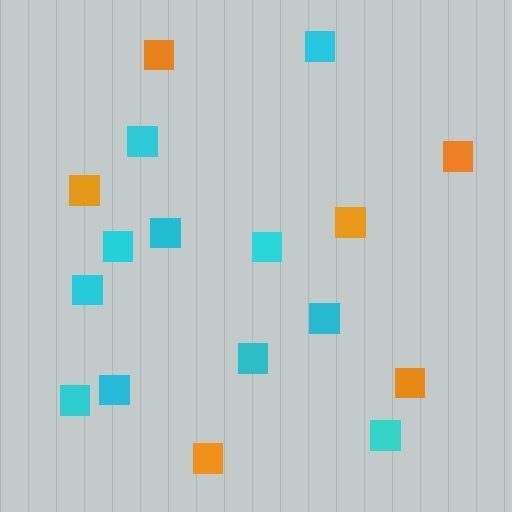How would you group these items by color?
There are 2 groups: one group of orange squares (6) and one group of cyan squares (11).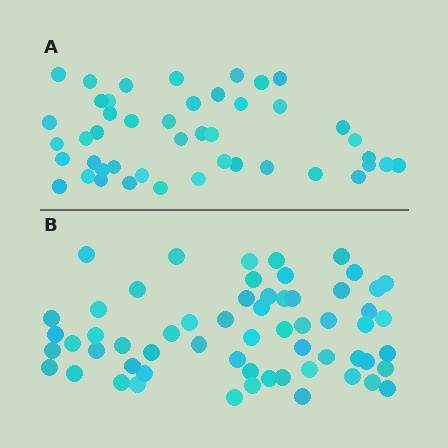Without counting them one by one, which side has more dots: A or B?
Region B (the bottom region) has more dots.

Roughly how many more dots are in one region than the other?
Region B has approximately 15 more dots than region A.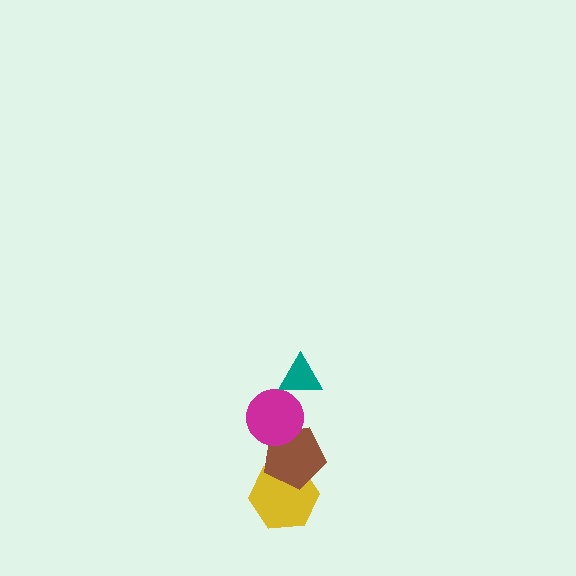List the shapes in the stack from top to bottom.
From top to bottom: the teal triangle, the magenta circle, the brown pentagon, the yellow hexagon.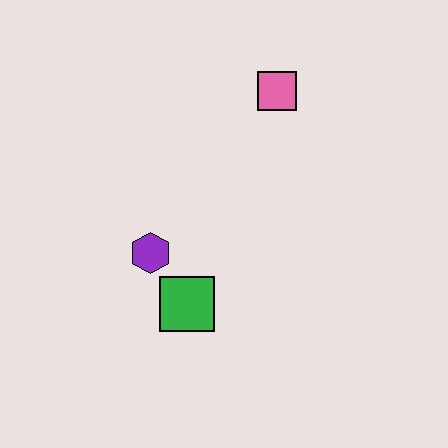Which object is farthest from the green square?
The pink square is farthest from the green square.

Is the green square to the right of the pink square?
No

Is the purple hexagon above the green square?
Yes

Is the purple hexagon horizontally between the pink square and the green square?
No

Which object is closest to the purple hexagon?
The green square is closest to the purple hexagon.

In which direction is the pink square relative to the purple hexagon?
The pink square is above the purple hexagon.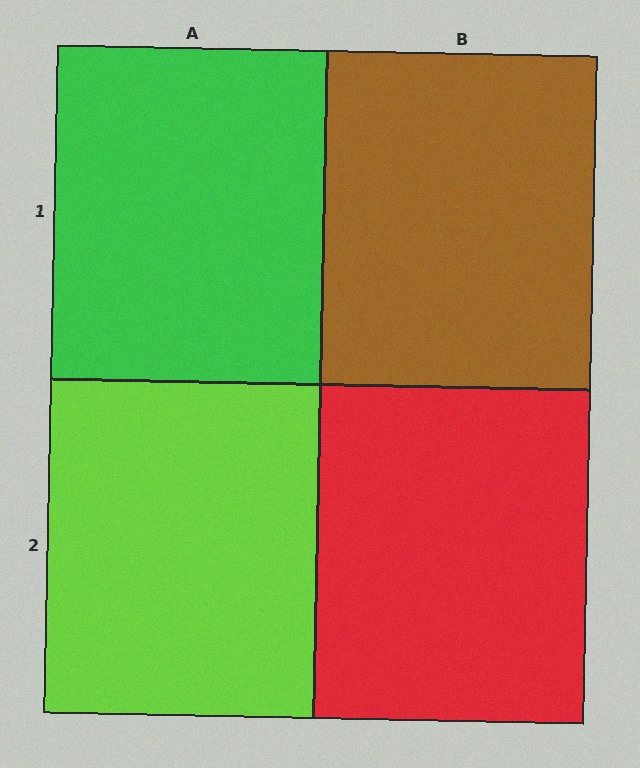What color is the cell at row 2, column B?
Red.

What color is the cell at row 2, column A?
Lime.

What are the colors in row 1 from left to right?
Green, brown.